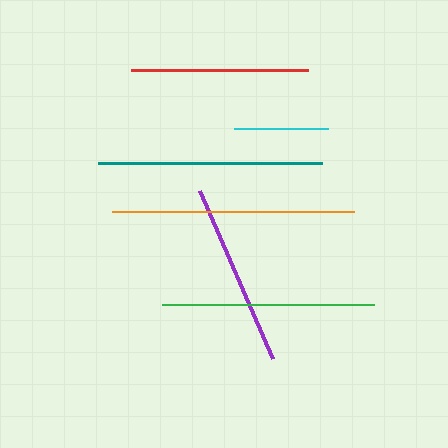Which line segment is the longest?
The orange line is the longest at approximately 242 pixels.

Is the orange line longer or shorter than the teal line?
The orange line is longer than the teal line.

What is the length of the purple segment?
The purple segment is approximately 183 pixels long.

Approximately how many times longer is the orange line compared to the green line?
The orange line is approximately 1.1 times the length of the green line.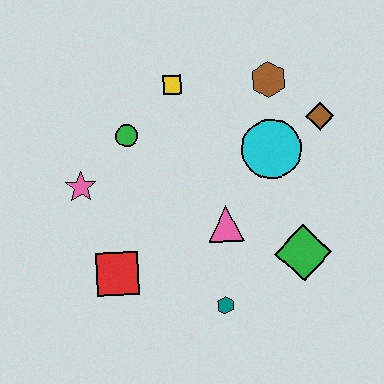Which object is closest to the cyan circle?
The brown diamond is closest to the cyan circle.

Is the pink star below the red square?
No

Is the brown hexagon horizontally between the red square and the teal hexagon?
No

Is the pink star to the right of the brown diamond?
No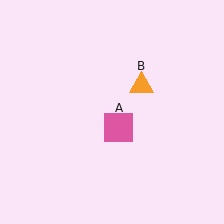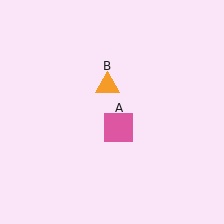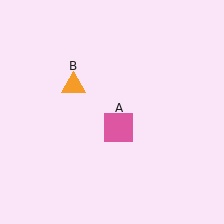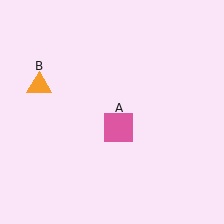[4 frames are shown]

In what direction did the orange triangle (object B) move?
The orange triangle (object B) moved left.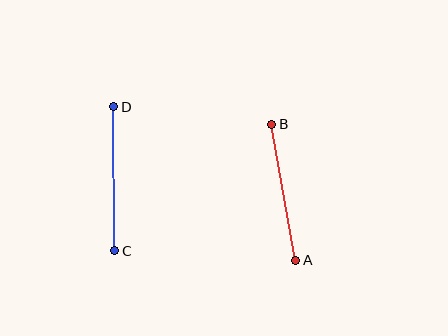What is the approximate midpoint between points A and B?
The midpoint is at approximately (284, 192) pixels.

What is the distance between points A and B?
The distance is approximately 138 pixels.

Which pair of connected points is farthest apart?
Points C and D are farthest apart.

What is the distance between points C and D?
The distance is approximately 144 pixels.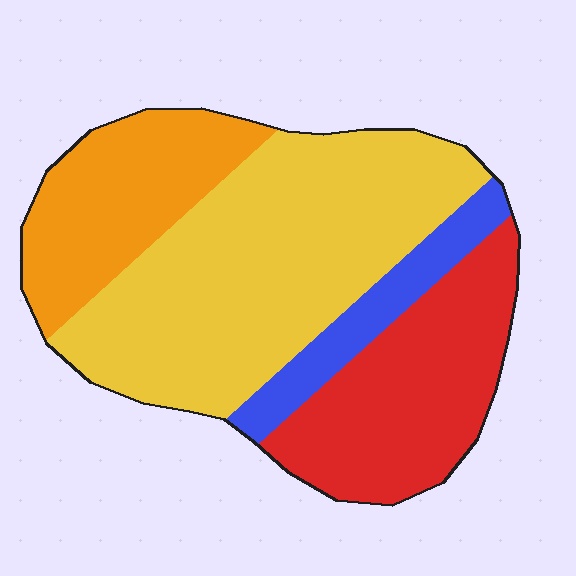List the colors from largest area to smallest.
From largest to smallest: yellow, red, orange, blue.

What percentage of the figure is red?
Red covers about 25% of the figure.